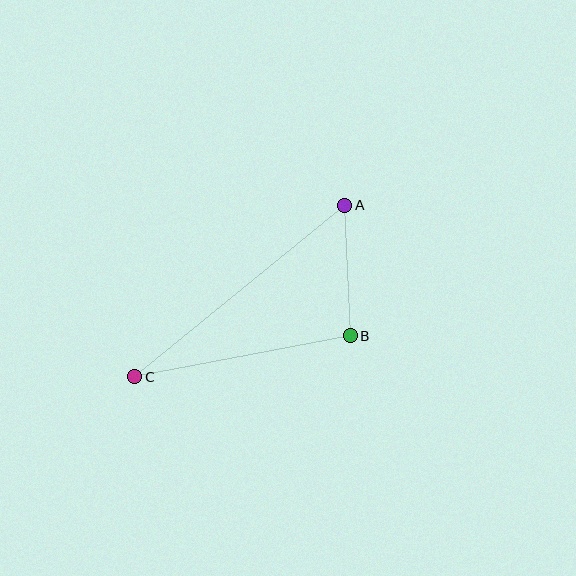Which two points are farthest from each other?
Points A and C are farthest from each other.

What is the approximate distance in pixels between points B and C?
The distance between B and C is approximately 219 pixels.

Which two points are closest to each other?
Points A and B are closest to each other.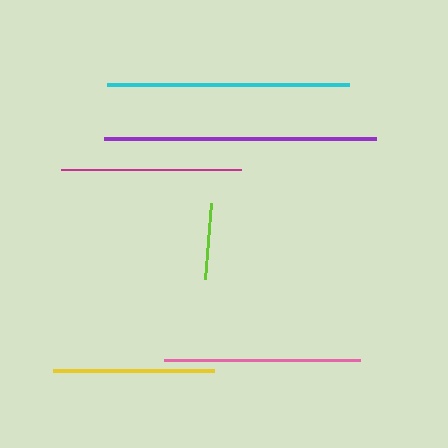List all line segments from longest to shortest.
From longest to shortest: purple, cyan, pink, magenta, yellow, lime.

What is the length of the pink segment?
The pink segment is approximately 196 pixels long.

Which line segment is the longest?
The purple line is the longest at approximately 272 pixels.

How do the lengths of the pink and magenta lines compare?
The pink and magenta lines are approximately the same length.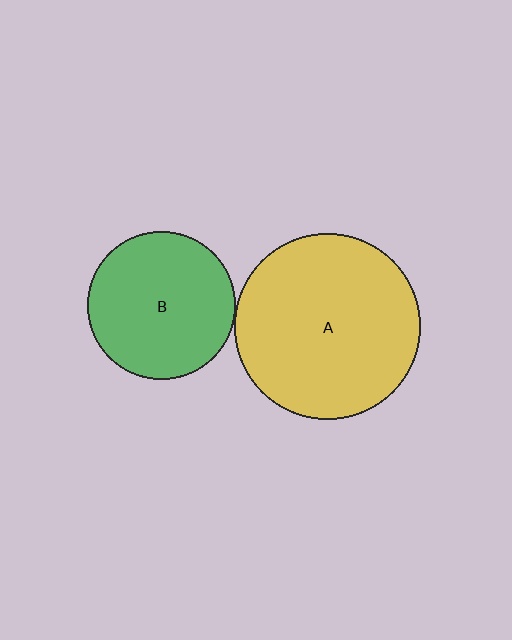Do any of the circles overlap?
No, none of the circles overlap.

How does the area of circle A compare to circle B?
Approximately 1.6 times.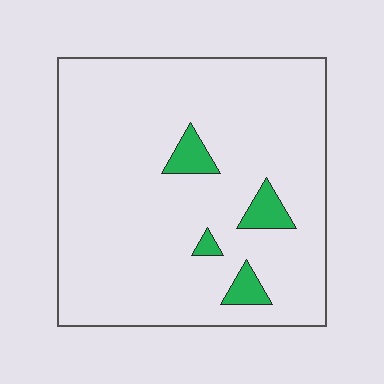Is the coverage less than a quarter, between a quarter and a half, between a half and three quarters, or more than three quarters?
Less than a quarter.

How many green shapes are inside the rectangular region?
4.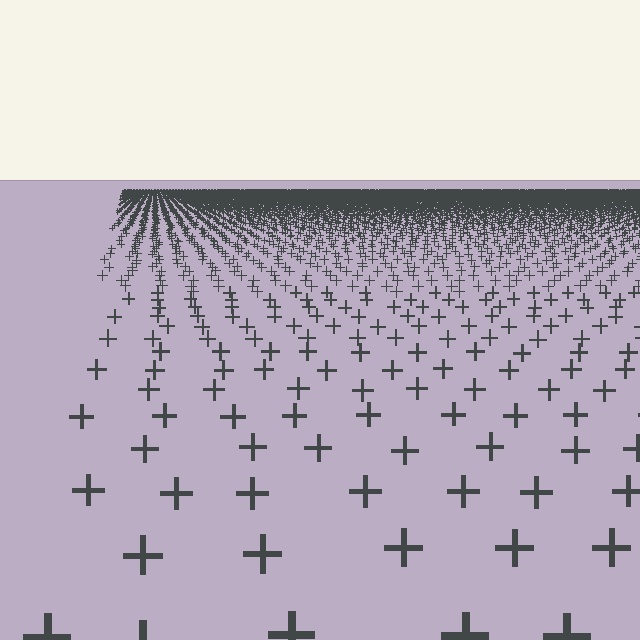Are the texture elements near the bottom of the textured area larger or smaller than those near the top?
Larger. Near the bottom, elements are closer to the viewer and appear at a bigger on-screen size.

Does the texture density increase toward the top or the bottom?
Density increases toward the top.